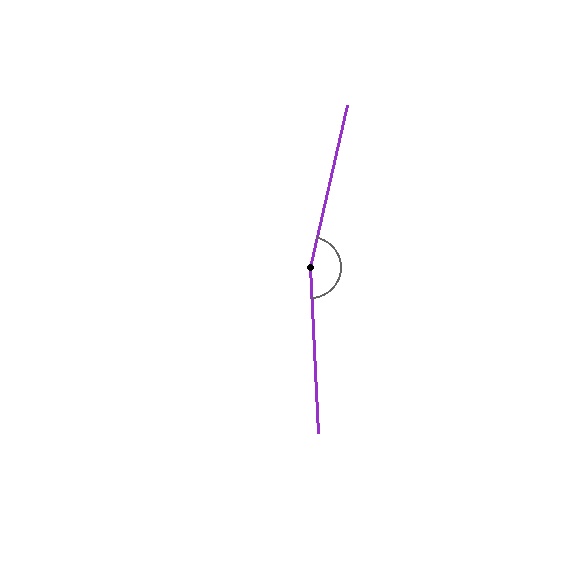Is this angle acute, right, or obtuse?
It is obtuse.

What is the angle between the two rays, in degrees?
Approximately 164 degrees.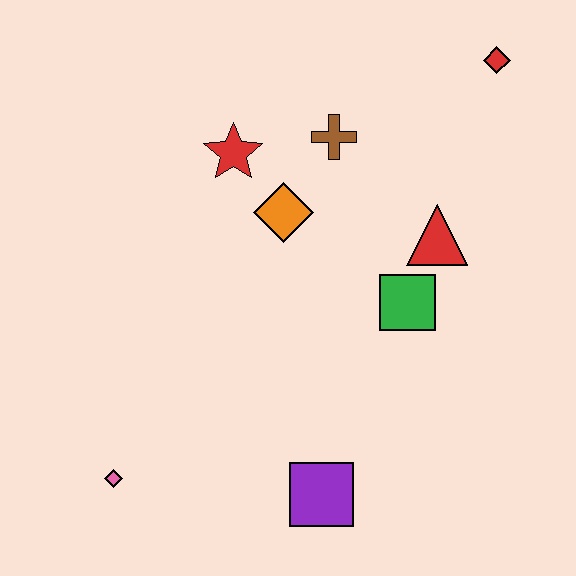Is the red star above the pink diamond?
Yes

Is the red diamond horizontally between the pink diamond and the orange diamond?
No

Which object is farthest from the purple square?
The red diamond is farthest from the purple square.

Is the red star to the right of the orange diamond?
No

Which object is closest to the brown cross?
The orange diamond is closest to the brown cross.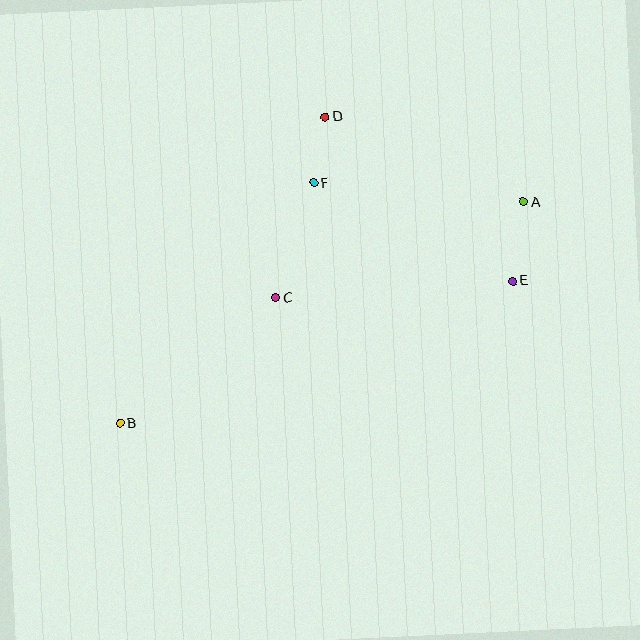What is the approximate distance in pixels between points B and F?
The distance between B and F is approximately 309 pixels.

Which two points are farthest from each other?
Points A and B are farthest from each other.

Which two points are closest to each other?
Points D and F are closest to each other.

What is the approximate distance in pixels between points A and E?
The distance between A and E is approximately 80 pixels.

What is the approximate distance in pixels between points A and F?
The distance between A and F is approximately 211 pixels.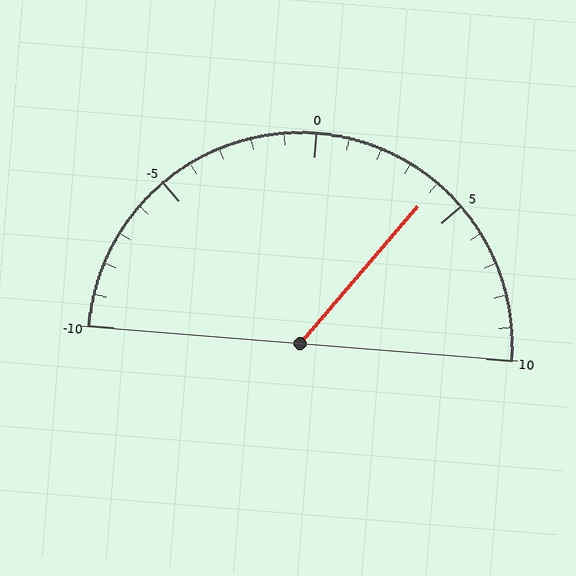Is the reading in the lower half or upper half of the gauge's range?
The reading is in the upper half of the range (-10 to 10).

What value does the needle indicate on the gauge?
The needle indicates approximately 4.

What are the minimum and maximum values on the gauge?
The gauge ranges from -10 to 10.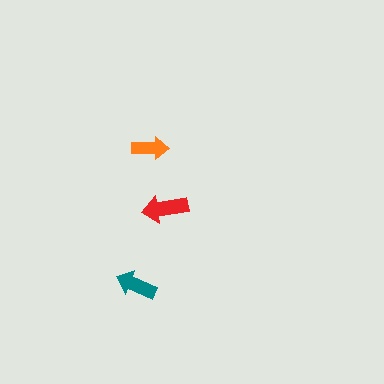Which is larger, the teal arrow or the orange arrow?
The teal one.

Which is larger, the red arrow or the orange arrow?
The red one.